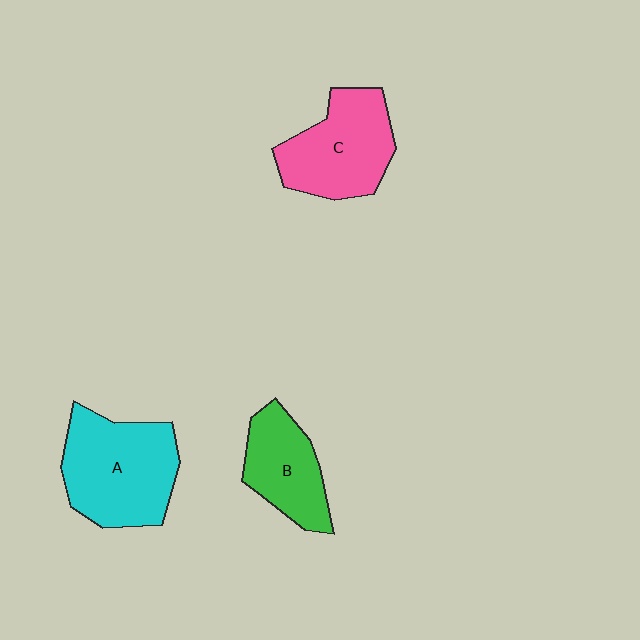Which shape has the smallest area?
Shape B (green).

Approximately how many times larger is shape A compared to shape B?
Approximately 1.5 times.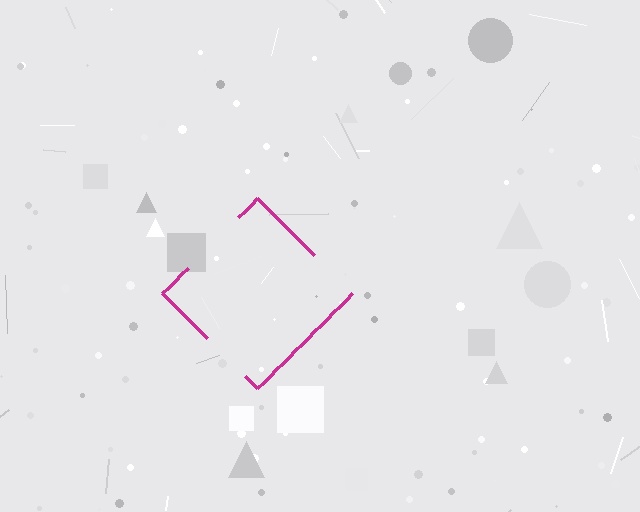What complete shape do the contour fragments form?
The contour fragments form a diamond.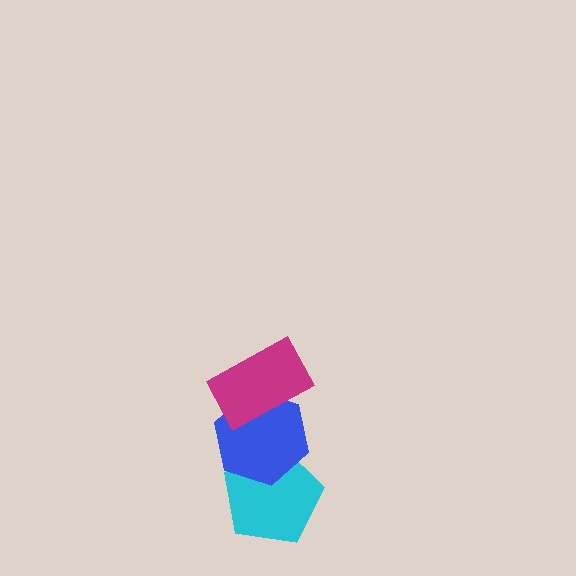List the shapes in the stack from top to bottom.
From top to bottom: the magenta rectangle, the blue hexagon, the cyan pentagon.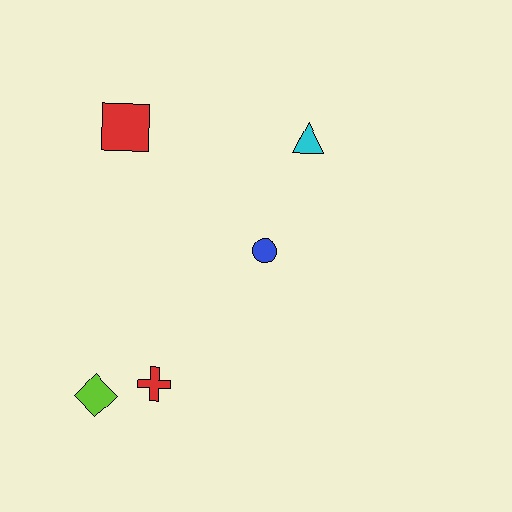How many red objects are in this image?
There are 2 red objects.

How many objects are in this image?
There are 5 objects.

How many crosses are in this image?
There is 1 cross.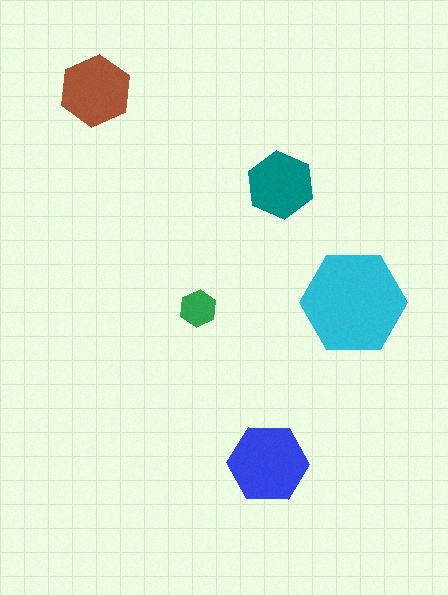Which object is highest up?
The brown hexagon is topmost.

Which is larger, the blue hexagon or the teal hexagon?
The blue one.